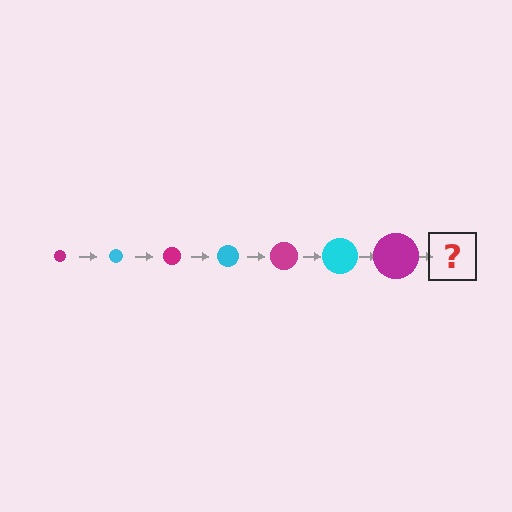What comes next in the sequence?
The next element should be a cyan circle, larger than the previous one.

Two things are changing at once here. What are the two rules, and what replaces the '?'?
The two rules are that the circle grows larger each step and the color cycles through magenta and cyan. The '?' should be a cyan circle, larger than the previous one.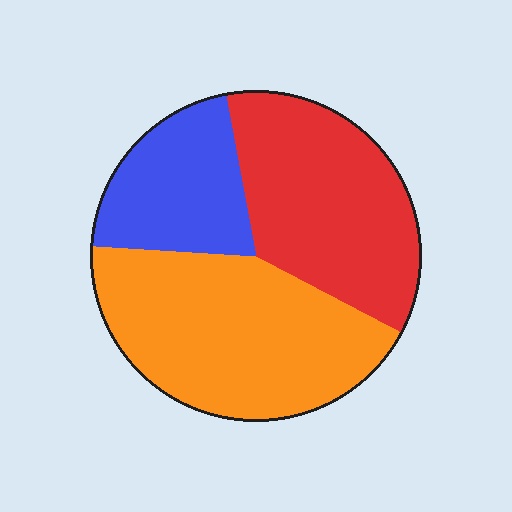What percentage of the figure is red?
Red covers 36% of the figure.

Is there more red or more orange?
Orange.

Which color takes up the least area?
Blue, at roughly 20%.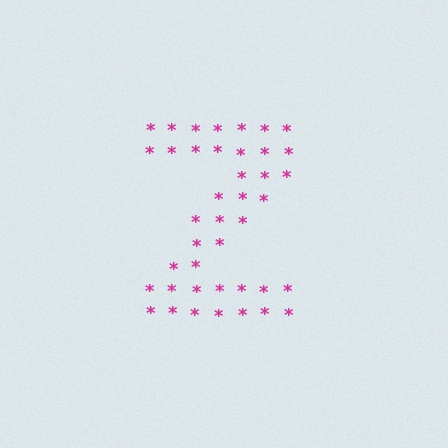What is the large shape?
The large shape is the letter Z.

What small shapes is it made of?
It is made of small asterisks.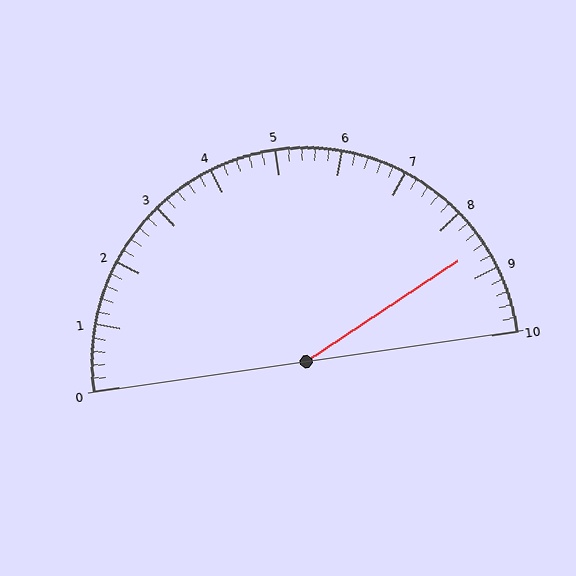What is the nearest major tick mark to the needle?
The nearest major tick mark is 9.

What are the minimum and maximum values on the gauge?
The gauge ranges from 0 to 10.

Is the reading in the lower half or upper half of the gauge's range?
The reading is in the upper half of the range (0 to 10).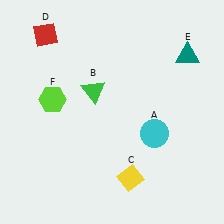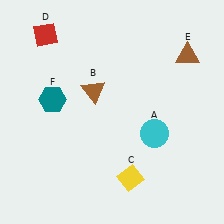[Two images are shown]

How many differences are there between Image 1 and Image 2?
There are 3 differences between the two images.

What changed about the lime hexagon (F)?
In Image 1, F is lime. In Image 2, it changed to teal.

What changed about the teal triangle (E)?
In Image 1, E is teal. In Image 2, it changed to brown.